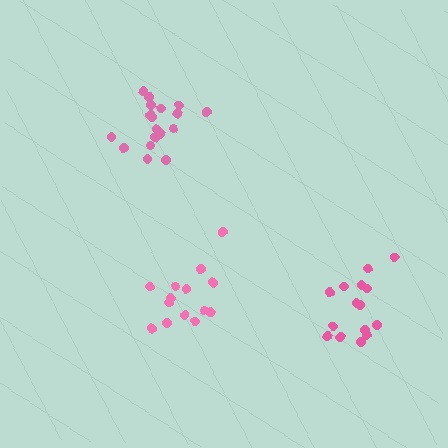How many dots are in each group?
Group 1: 15 dots, Group 2: 14 dots, Group 3: 18 dots (47 total).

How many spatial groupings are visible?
There are 3 spatial groupings.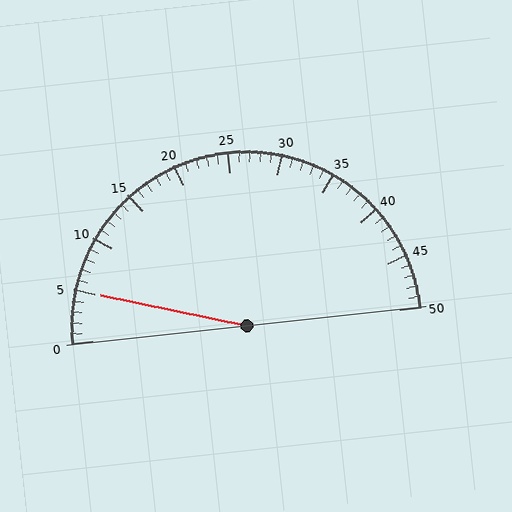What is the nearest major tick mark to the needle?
The nearest major tick mark is 5.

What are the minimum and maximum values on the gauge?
The gauge ranges from 0 to 50.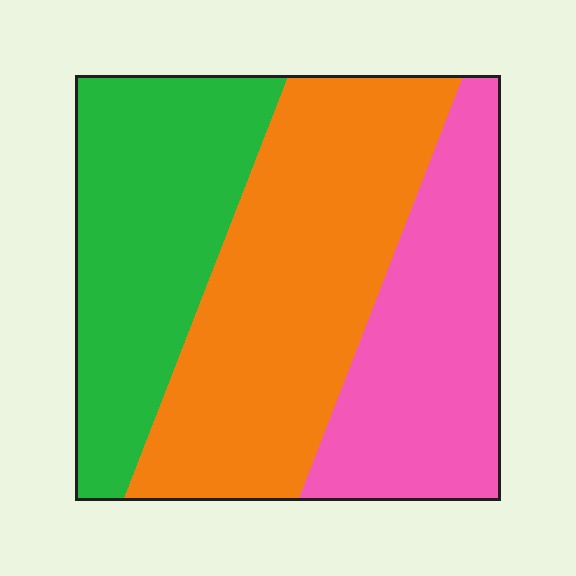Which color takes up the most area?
Orange, at roughly 40%.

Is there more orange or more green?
Orange.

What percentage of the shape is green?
Green takes up between a quarter and a half of the shape.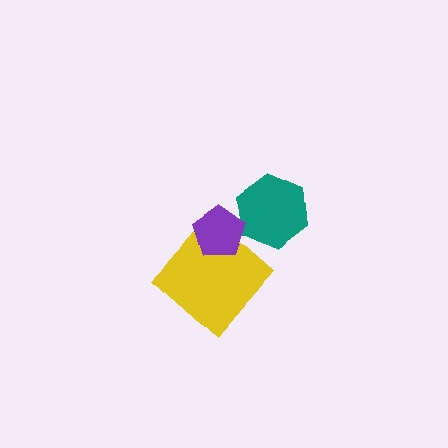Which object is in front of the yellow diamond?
The purple pentagon is in front of the yellow diamond.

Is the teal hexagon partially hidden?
Yes, it is partially covered by another shape.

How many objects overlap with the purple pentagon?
2 objects overlap with the purple pentagon.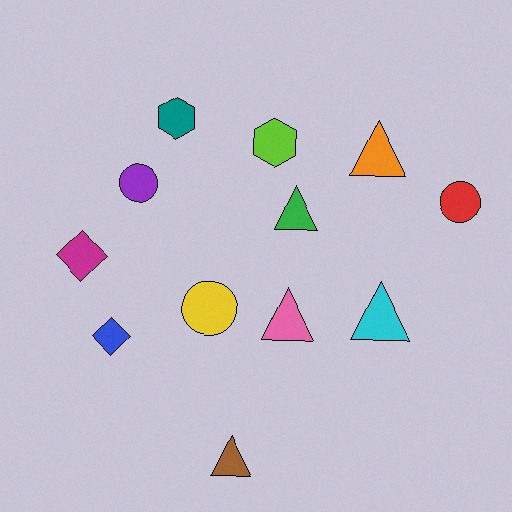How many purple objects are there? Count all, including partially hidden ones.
There is 1 purple object.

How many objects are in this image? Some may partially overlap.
There are 12 objects.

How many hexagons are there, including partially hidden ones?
There are 2 hexagons.